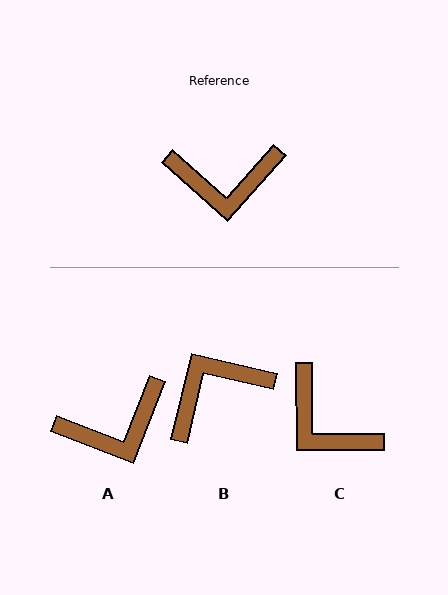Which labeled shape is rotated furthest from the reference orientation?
B, about 151 degrees away.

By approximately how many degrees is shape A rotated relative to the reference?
Approximately 21 degrees counter-clockwise.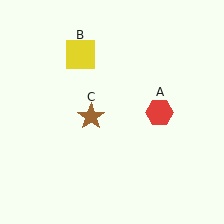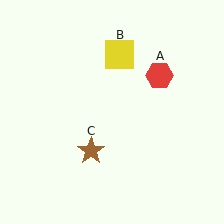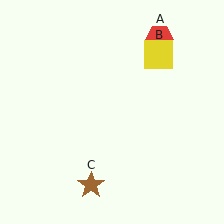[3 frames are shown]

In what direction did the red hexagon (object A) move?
The red hexagon (object A) moved up.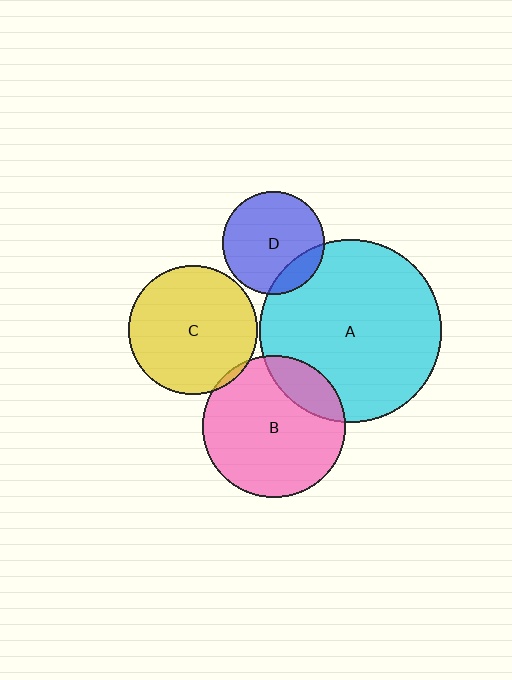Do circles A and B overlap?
Yes.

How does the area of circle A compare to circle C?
Approximately 2.0 times.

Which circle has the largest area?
Circle A (cyan).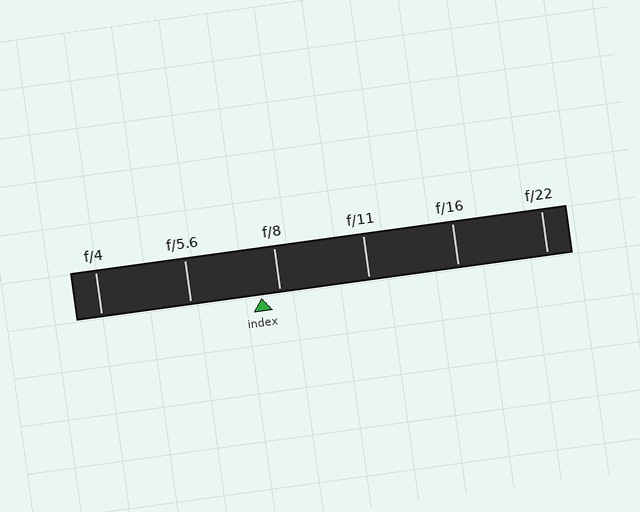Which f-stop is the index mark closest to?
The index mark is closest to f/8.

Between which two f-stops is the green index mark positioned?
The index mark is between f/5.6 and f/8.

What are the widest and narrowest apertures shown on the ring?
The widest aperture shown is f/4 and the narrowest is f/22.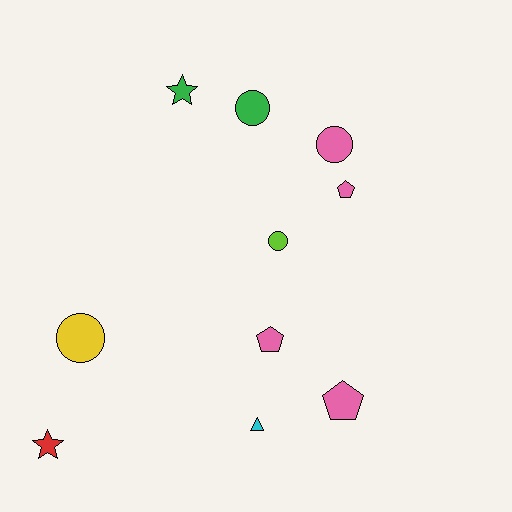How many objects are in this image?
There are 10 objects.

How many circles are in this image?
There are 4 circles.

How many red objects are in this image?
There is 1 red object.